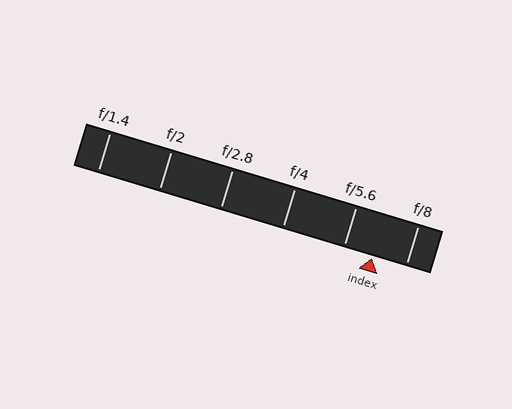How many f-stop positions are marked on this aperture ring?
There are 6 f-stop positions marked.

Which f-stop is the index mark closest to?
The index mark is closest to f/5.6.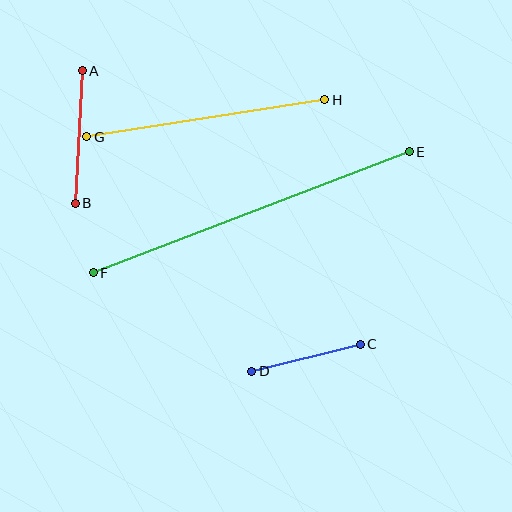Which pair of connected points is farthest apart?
Points E and F are farthest apart.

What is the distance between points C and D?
The distance is approximately 112 pixels.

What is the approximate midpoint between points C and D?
The midpoint is at approximately (306, 358) pixels.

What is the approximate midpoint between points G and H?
The midpoint is at approximately (206, 118) pixels.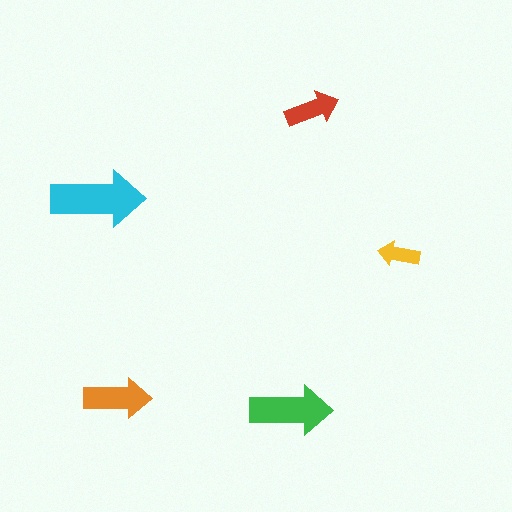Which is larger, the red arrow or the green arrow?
The green one.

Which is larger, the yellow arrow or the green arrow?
The green one.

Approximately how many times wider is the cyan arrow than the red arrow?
About 1.5 times wider.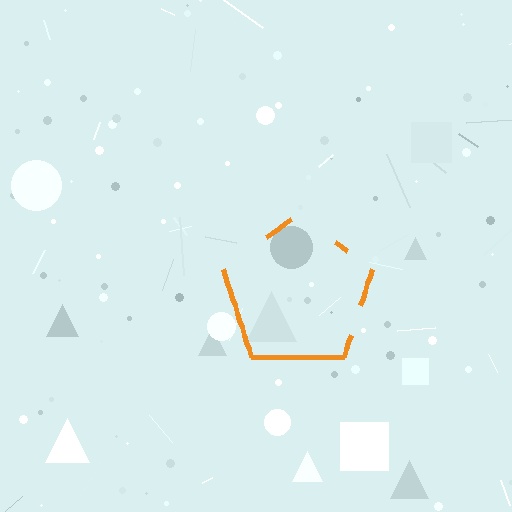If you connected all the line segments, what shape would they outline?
They would outline a pentagon.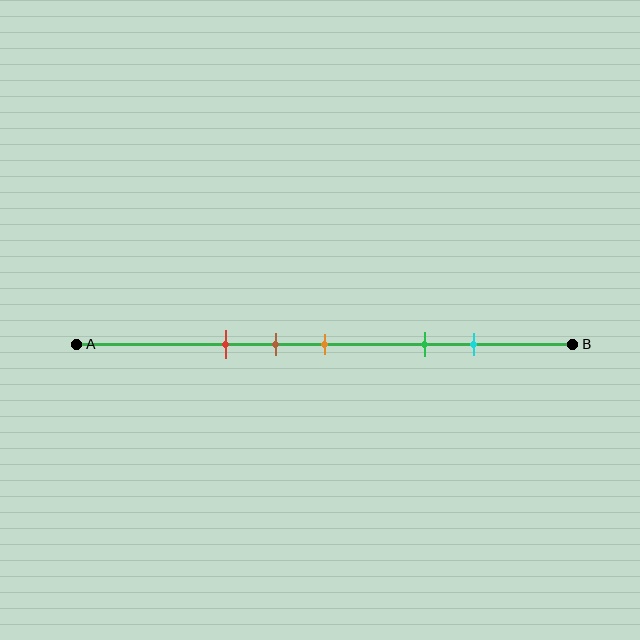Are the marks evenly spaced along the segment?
No, the marks are not evenly spaced.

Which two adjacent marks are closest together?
The brown and orange marks are the closest adjacent pair.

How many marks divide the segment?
There are 5 marks dividing the segment.